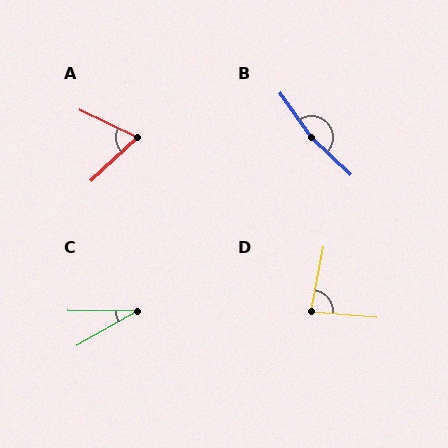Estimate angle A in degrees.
Approximately 68 degrees.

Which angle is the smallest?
C, at approximately 30 degrees.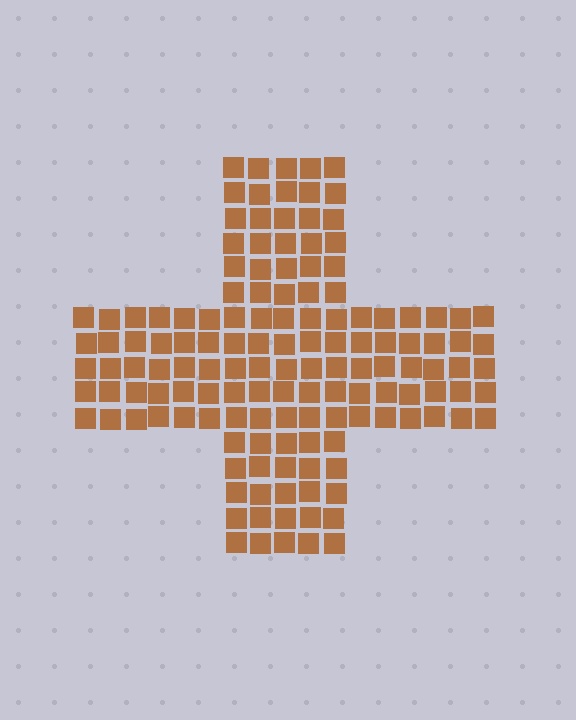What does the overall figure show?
The overall figure shows a cross.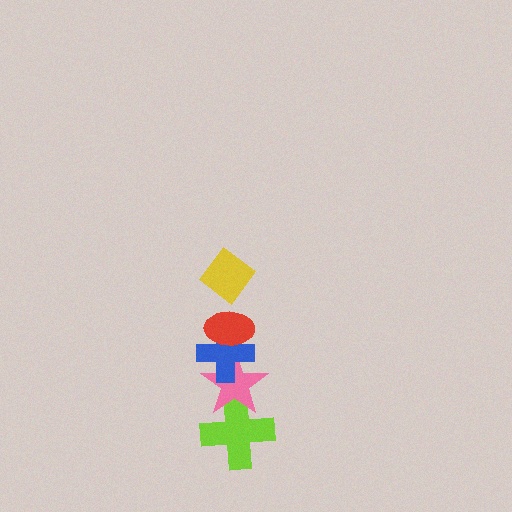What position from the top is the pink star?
The pink star is 4th from the top.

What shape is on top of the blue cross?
The red ellipse is on top of the blue cross.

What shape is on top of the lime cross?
The pink star is on top of the lime cross.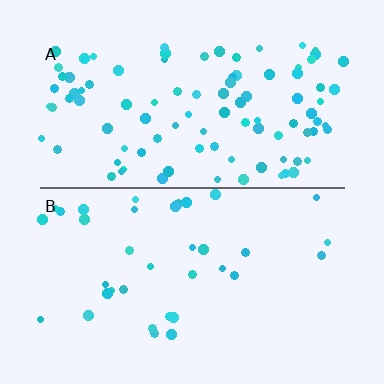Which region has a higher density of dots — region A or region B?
A (the top).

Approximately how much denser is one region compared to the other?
Approximately 2.7× — region A over region B.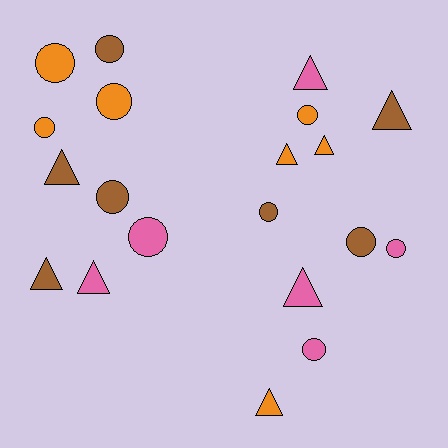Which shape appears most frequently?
Circle, with 11 objects.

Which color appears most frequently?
Orange, with 7 objects.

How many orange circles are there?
There are 4 orange circles.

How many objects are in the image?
There are 20 objects.